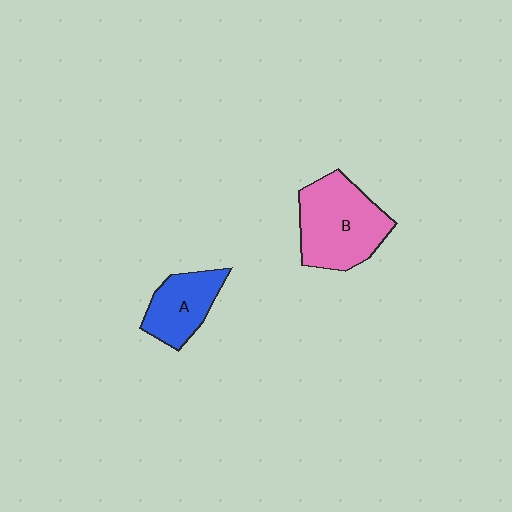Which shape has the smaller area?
Shape A (blue).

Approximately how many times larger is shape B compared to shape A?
Approximately 1.6 times.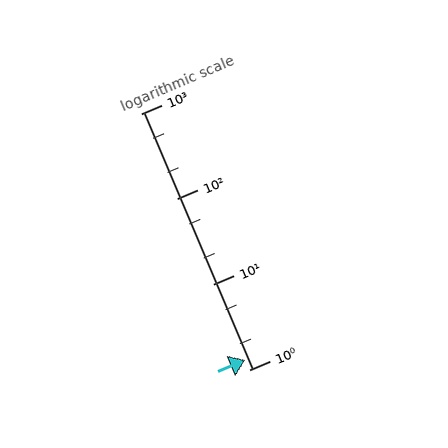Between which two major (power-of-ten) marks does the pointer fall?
The pointer is between 1 and 10.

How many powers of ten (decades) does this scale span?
The scale spans 3 decades, from 1 to 1000.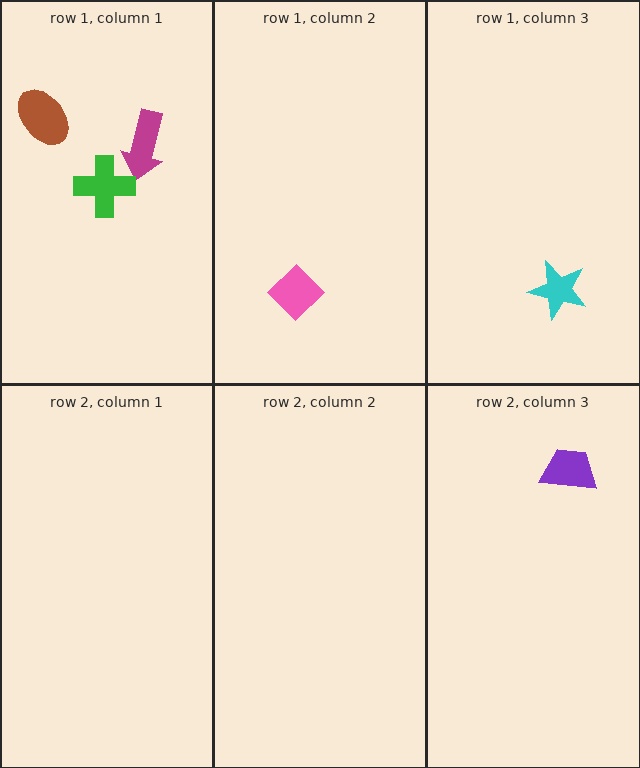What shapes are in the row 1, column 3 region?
The cyan star.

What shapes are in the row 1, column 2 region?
The pink diamond.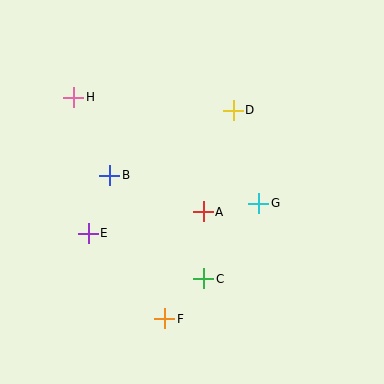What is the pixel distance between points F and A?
The distance between F and A is 114 pixels.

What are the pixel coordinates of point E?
Point E is at (88, 233).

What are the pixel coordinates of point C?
Point C is at (204, 279).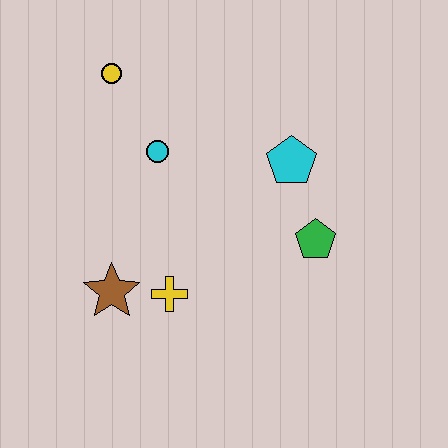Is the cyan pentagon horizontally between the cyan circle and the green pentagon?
Yes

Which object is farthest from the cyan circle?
The green pentagon is farthest from the cyan circle.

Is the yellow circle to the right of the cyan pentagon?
No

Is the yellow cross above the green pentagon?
No